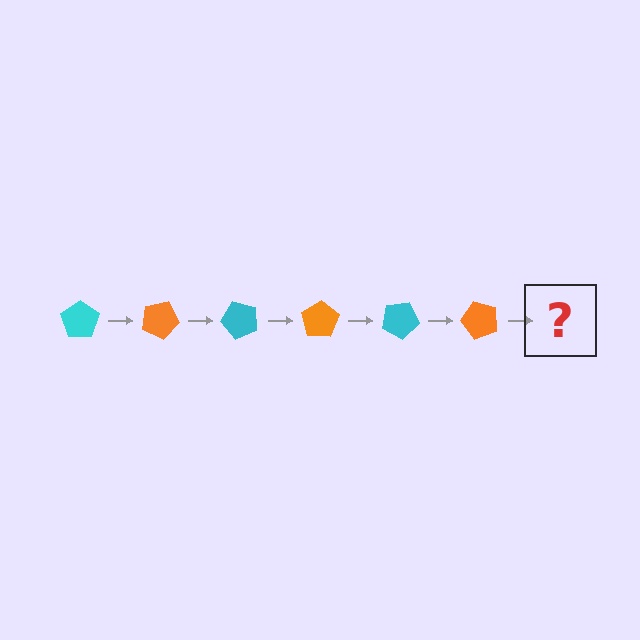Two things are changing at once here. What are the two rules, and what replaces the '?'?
The two rules are that it rotates 25 degrees each step and the color cycles through cyan and orange. The '?' should be a cyan pentagon, rotated 150 degrees from the start.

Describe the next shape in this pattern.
It should be a cyan pentagon, rotated 150 degrees from the start.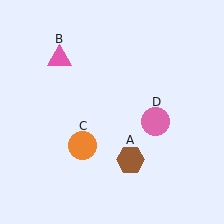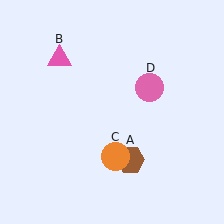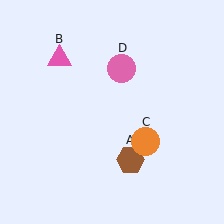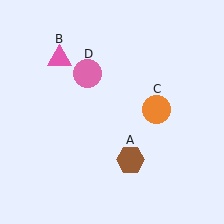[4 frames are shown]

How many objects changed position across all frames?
2 objects changed position: orange circle (object C), pink circle (object D).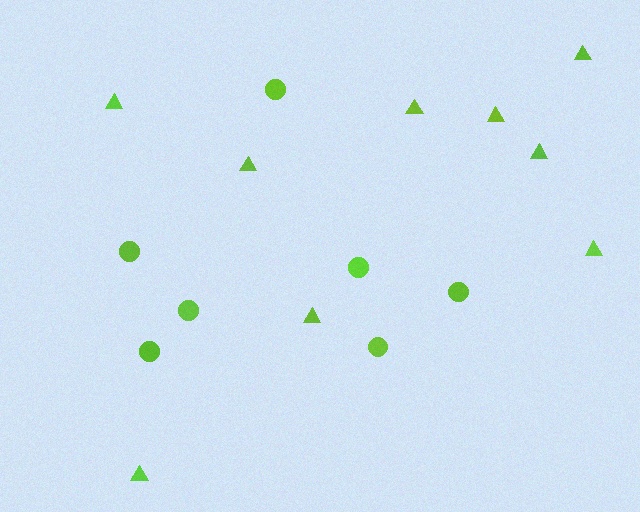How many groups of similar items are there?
There are 2 groups: one group of triangles (9) and one group of circles (7).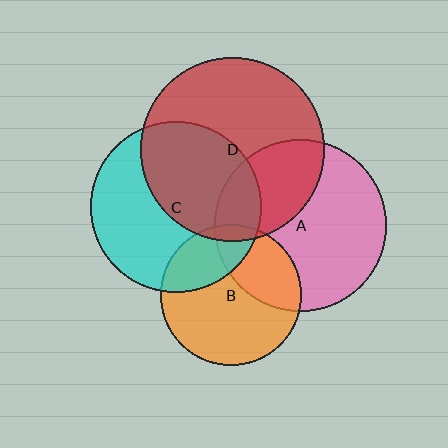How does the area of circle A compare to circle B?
Approximately 1.5 times.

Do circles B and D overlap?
Yes.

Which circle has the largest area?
Circle D (red).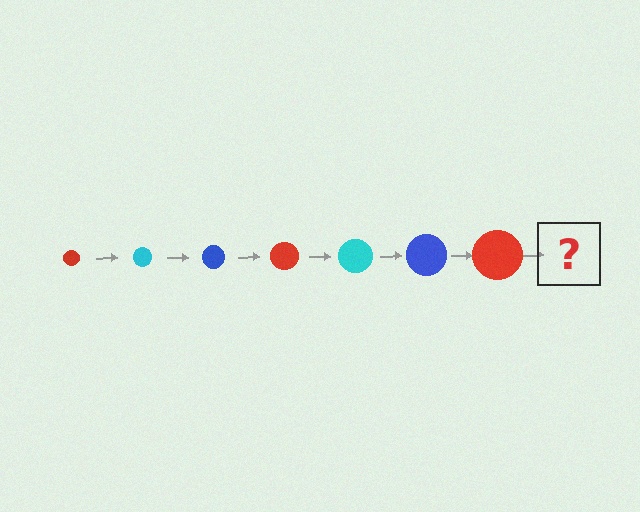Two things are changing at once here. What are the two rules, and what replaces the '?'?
The two rules are that the circle grows larger each step and the color cycles through red, cyan, and blue. The '?' should be a cyan circle, larger than the previous one.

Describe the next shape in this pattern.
It should be a cyan circle, larger than the previous one.